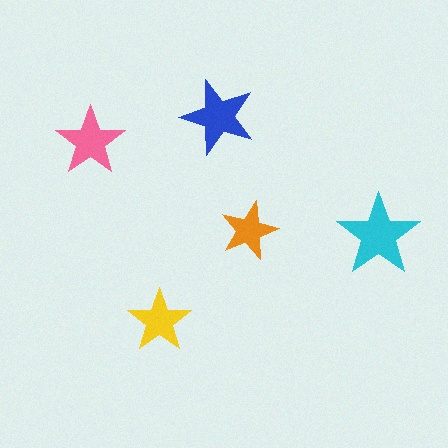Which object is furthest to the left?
The pink star is leftmost.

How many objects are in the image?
There are 5 objects in the image.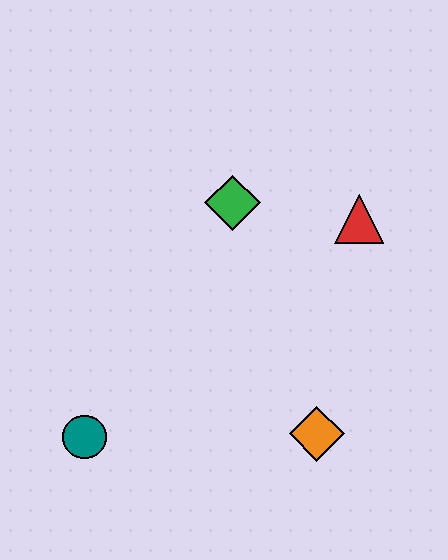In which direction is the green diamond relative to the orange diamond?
The green diamond is above the orange diamond.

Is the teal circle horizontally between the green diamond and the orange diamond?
No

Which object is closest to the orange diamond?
The red triangle is closest to the orange diamond.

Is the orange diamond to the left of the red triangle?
Yes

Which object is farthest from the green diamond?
The teal circle is farthest from the green diamond.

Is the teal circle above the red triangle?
No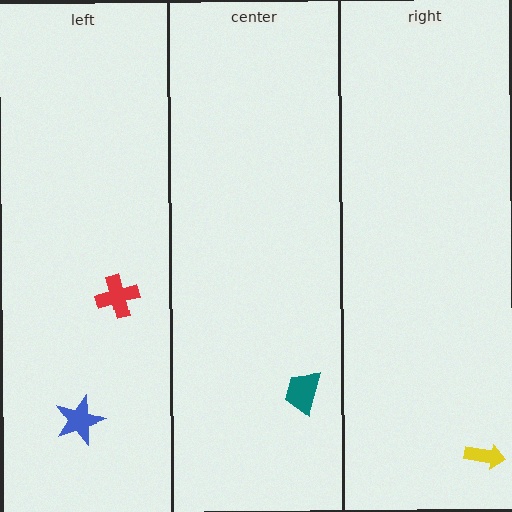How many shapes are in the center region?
1.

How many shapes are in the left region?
2.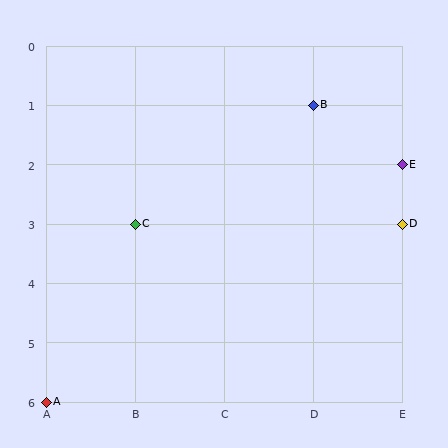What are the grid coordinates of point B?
Point B is at grid coordinates (D, 1).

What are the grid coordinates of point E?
Point E is at grid coordinates (E, 2).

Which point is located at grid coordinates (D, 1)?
Point B is at (D, 1).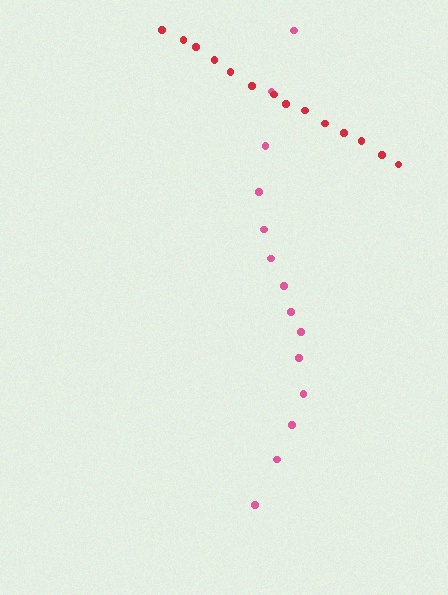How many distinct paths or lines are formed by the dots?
There are 2 distinct paths.